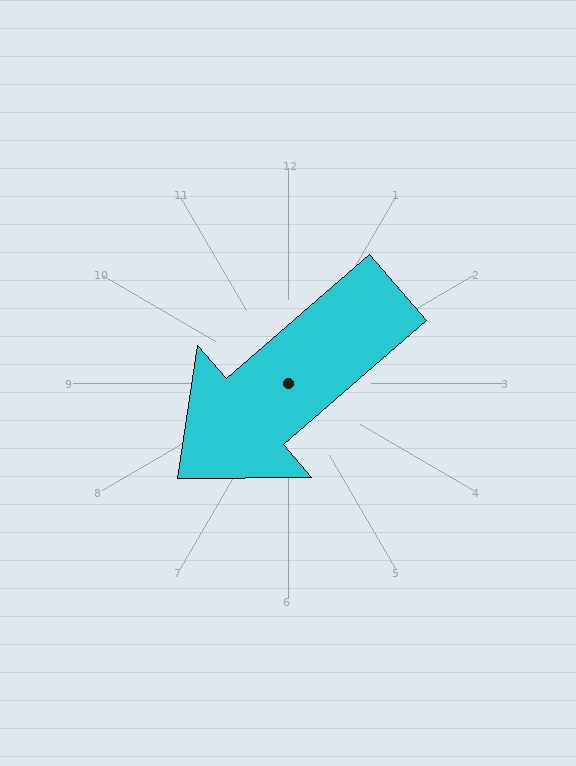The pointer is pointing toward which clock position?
Roughly 8 o'clock.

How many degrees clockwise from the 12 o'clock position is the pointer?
Approximately 229 degrees.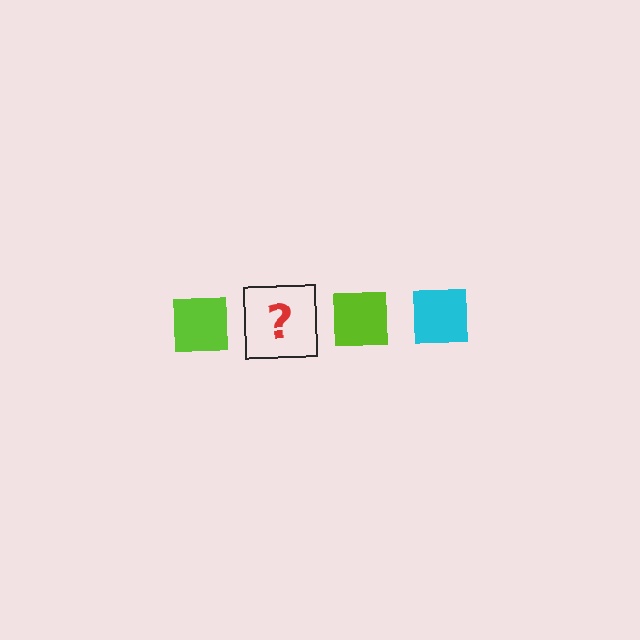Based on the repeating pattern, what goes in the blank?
The blank should be a cyan square.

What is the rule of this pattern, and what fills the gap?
The rule is that the pattern cycles through lime, cyan squares. The gap should be filled with a cyan square.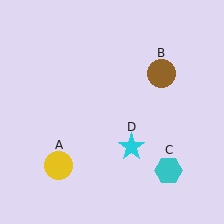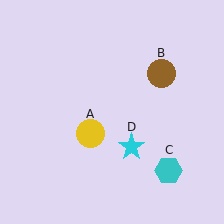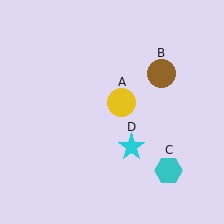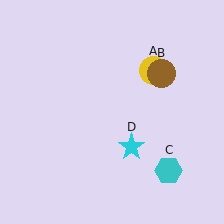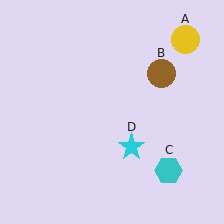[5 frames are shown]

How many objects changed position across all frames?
1 object changed position: yellow circle (object A).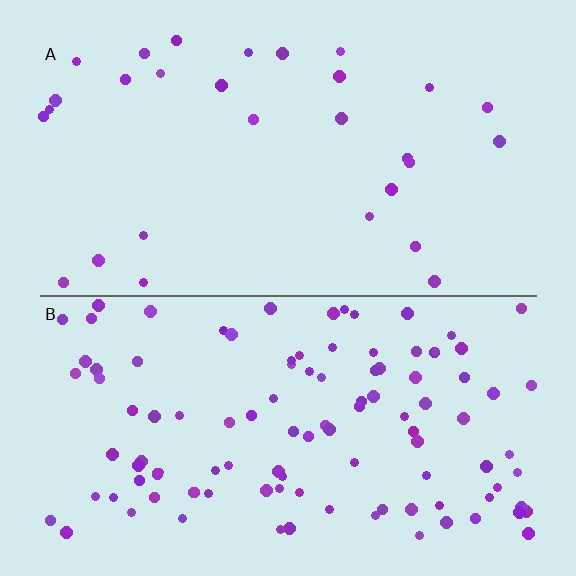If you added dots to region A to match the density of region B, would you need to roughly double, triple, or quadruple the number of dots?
Approximately quadruple.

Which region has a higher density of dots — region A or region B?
B (the bottom).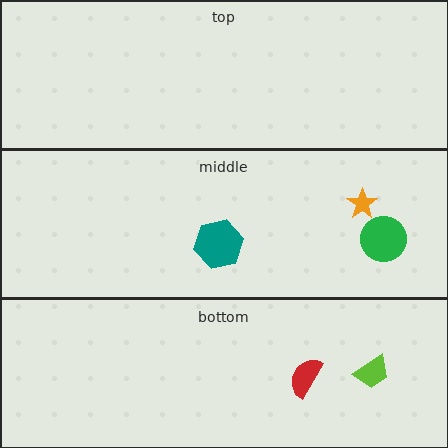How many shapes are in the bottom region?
2.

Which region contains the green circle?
The middle region.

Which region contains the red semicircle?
The bottom region.